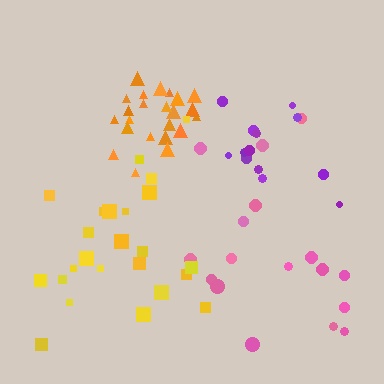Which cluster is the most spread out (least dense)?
Pink.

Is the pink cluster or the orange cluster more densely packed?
Orange.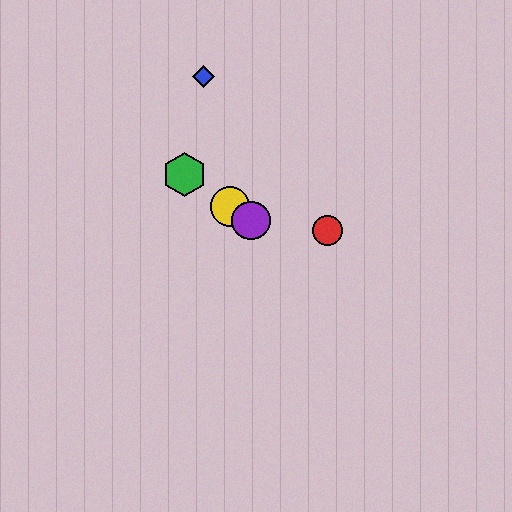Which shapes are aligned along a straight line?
The green hexagon, the yellow circle, the purple circle are aligned along a straight line.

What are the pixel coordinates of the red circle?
The red circle is at (327, 230).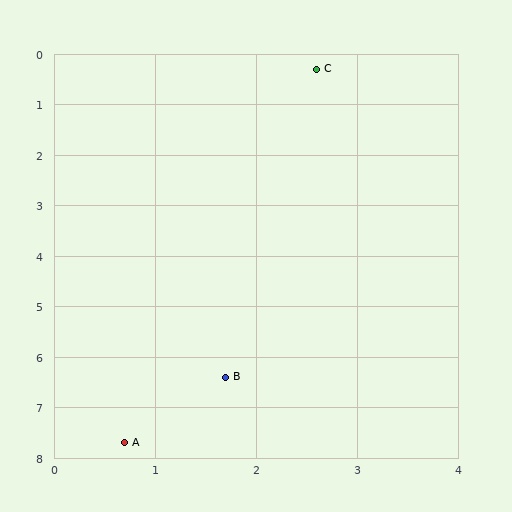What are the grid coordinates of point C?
Point C is at approximately (2.6, 0.3).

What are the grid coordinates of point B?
Point B is at approximately (1.7, 6.4).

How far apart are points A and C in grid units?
Points A and C are about 7.6 grid units apart.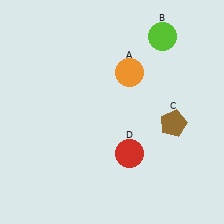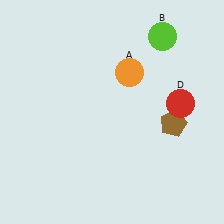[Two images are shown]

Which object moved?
The red circle (D) moved right.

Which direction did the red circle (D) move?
The red circle (D) moved right.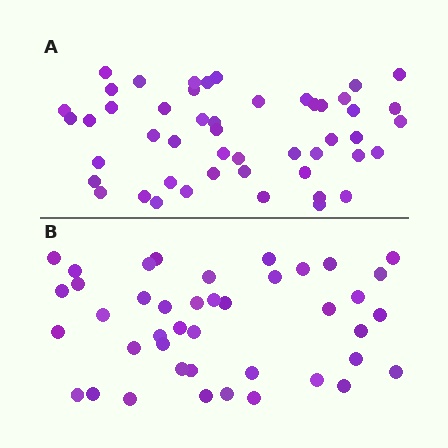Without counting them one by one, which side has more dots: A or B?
Region A (the top region) has more dots.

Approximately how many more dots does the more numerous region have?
Region A has roughly 8 or so more dots than region B.